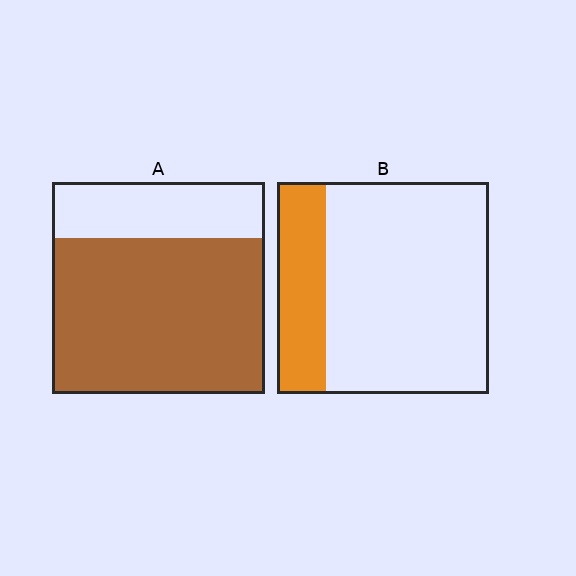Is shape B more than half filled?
No.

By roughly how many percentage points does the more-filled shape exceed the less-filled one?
By roughly 50 percentage points (A over B).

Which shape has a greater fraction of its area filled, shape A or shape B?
Shape A.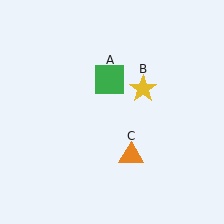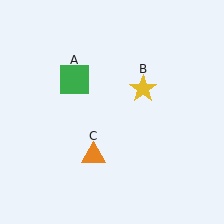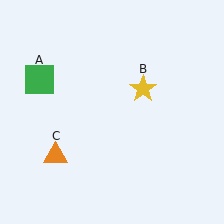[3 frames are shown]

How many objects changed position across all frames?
2 objects changed position: green square (object A), orange triangle (object C).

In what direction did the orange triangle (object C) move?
The orange triangle (object C) moved left.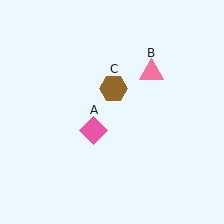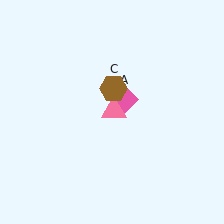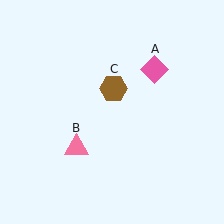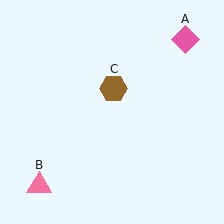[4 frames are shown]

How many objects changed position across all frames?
2 objects changed position: pink diamond (object A), pink triangle (object B).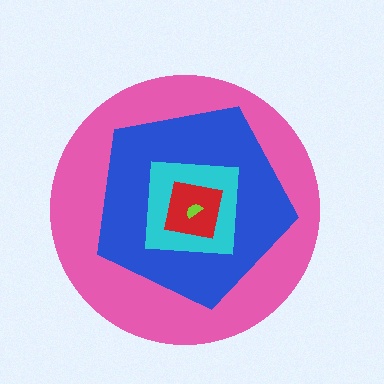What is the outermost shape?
The pink circle.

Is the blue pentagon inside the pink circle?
Yes.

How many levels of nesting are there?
5.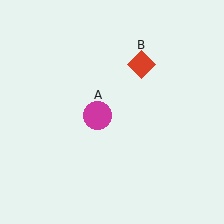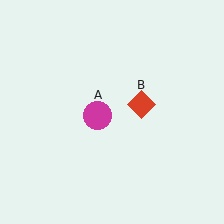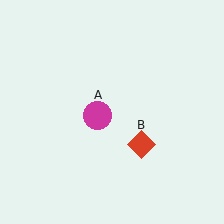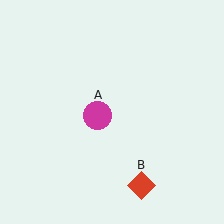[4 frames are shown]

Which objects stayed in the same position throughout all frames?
Magenta circle (object A) remained stationary.